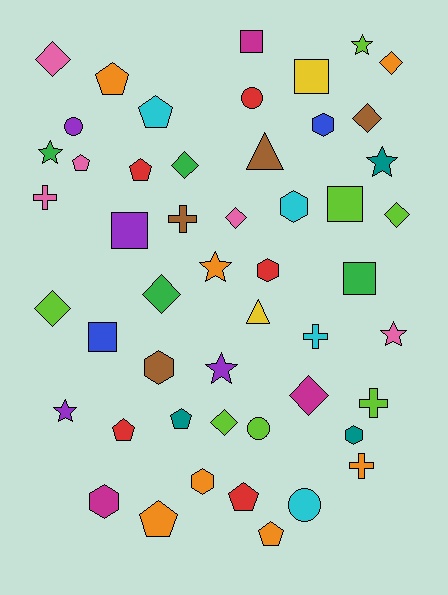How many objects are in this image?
There are 50 objects.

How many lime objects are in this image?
There are 7 lime objects.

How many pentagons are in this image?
There are 9 pentagons.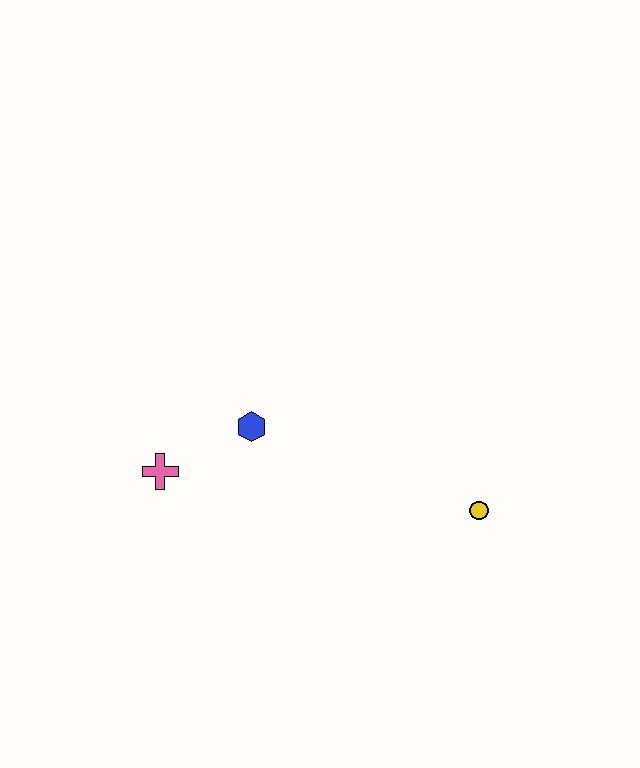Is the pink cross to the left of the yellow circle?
Yes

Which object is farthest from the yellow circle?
The pink cross is farthest from the yellow circle.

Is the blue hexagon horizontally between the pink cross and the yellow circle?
Yes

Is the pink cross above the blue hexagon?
No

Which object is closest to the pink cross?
The blue hexagon is closest to the pink cross.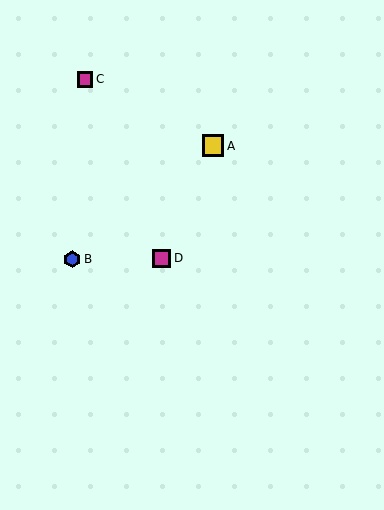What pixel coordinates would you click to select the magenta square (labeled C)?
Click at (85, 79) to select the magenta square C.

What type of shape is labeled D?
Shape D is a magenta square.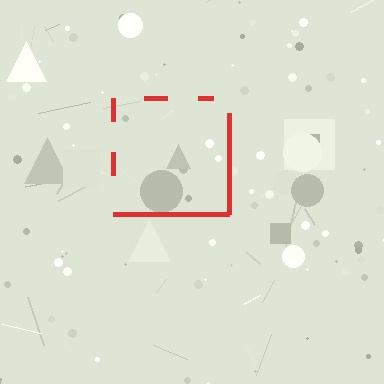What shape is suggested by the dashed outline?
The dashed outline suggests a square.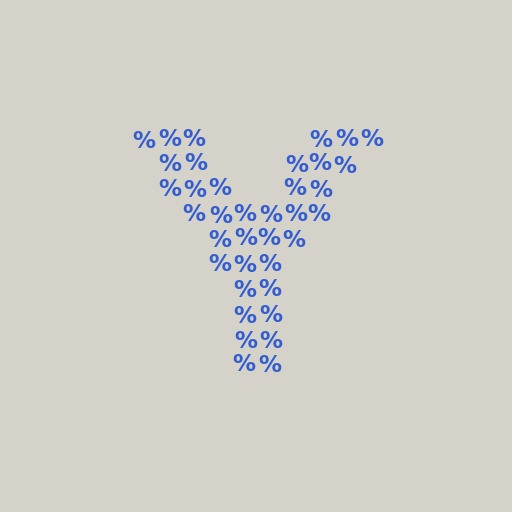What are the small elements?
The small elements are percent signs.